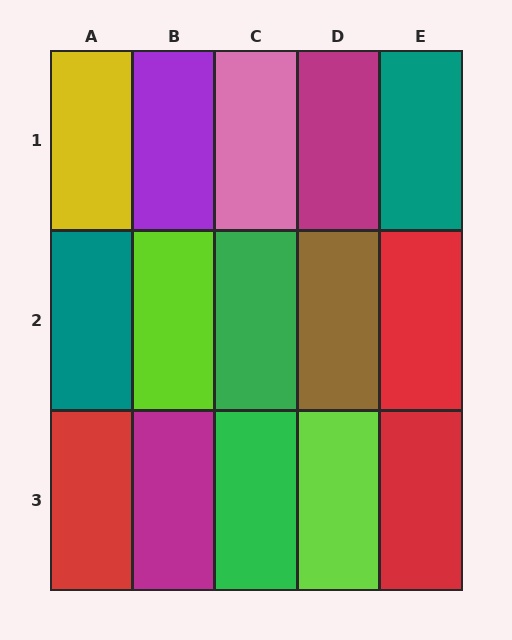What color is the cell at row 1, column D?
Magenta.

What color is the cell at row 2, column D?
Brown.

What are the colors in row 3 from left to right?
Red, magenta, green, lime, red.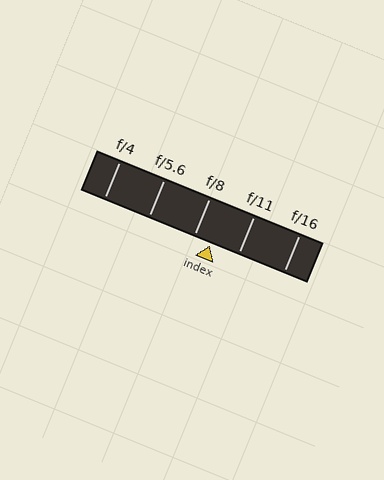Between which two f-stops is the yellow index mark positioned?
The index mark is between f/8 and f/11.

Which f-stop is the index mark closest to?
The index mark is closest to f/8.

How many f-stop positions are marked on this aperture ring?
There are 5 f-stop positions marked.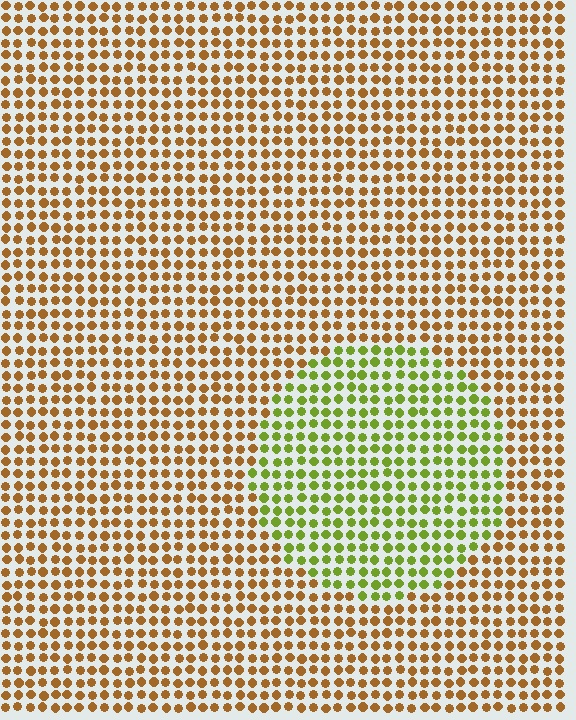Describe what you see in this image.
The image is filled with small brown elements in a uniform arrangement. A circle-shaped region is visible where the elements are tinted to a slightly different hue, forming a subtle color boundary.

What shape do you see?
I see a circle.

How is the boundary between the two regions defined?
The boundary is defined purely by a slight shift in hue (about 53 degrees). Spacing, size, and orientation are identical on both sides.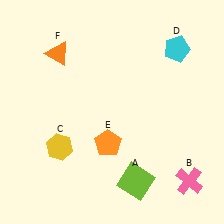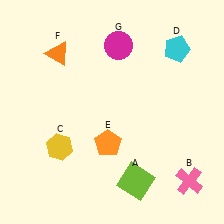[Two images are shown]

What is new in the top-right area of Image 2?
A magenta circle (G) was added in the top-right area of Image 2.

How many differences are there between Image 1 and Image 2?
There is 1 difference between the two images.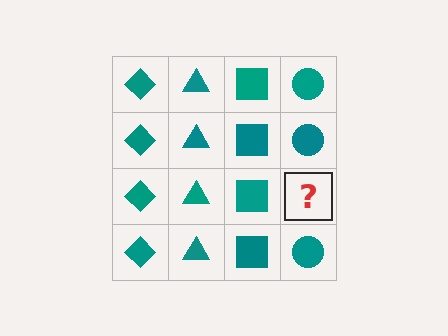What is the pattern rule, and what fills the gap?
The rule is that each column has a consistent shape. The gap should be filled with a teal circle.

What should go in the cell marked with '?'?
The missing cell should contain a teal circle.